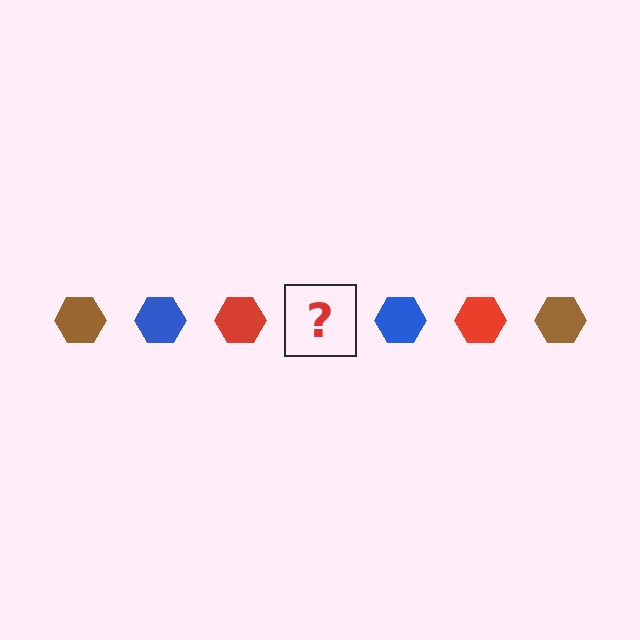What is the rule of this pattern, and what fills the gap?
The rule is that the pattern cycles through brown, blue, red hexagons. The gap should be filled with a brown hexagon.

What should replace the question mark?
The question mark should be replaced with a brown hexagon.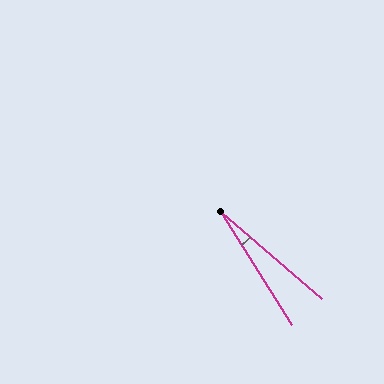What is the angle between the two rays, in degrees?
Approximately 17 degrees.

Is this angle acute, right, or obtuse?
It is acute.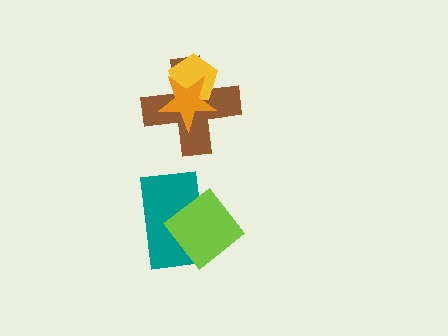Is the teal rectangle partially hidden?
Yes, it is partially covered by another shape.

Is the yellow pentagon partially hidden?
Yes, it is partially covered by another shape.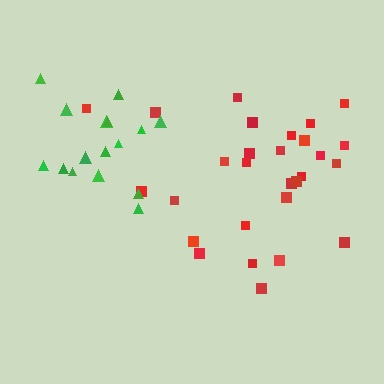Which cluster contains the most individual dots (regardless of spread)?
Red (28).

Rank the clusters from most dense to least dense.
green, red.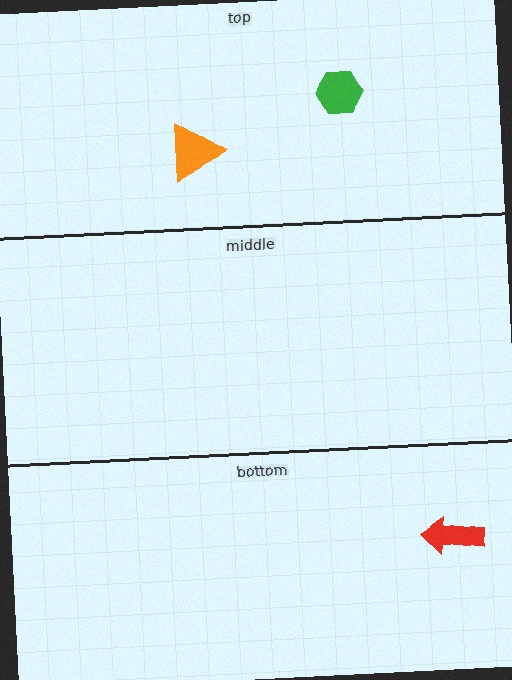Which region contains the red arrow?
The bottom region.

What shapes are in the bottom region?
The red arrow.